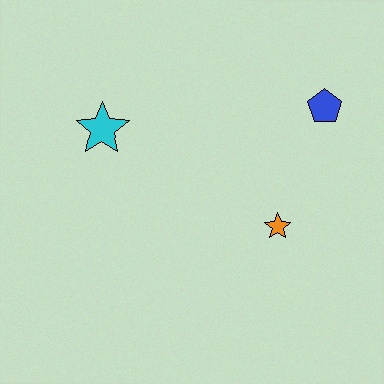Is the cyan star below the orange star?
No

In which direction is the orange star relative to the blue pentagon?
The orange star is below the blue pentagon.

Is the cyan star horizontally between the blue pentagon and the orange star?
No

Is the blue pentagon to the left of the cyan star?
No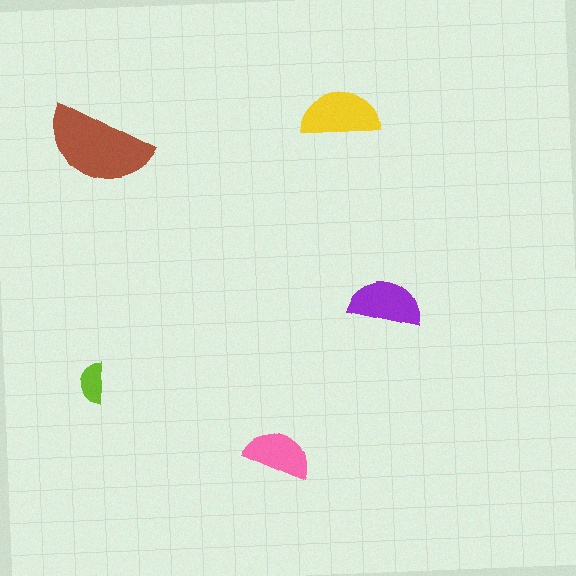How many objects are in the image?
There are 5 objects in the image.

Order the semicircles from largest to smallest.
the brown one, the yellow one, the purple one, the pink one, the lime one.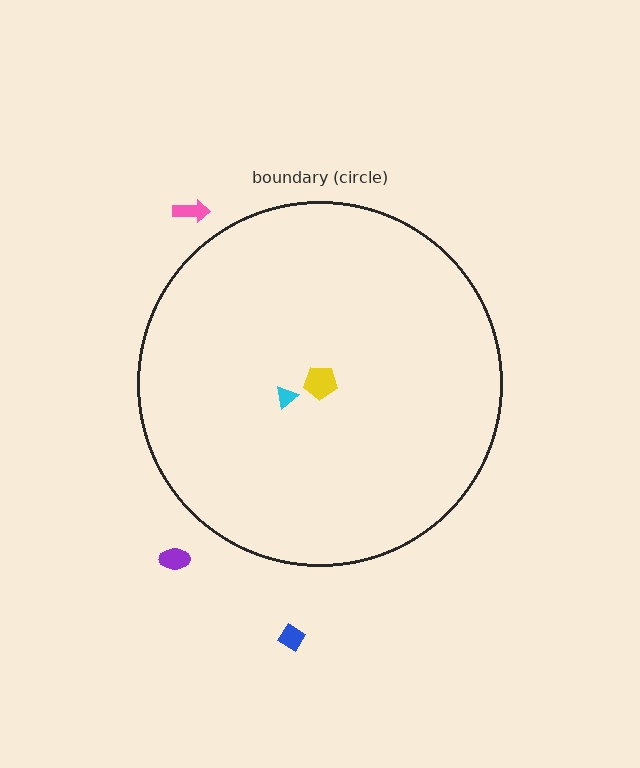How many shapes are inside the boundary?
2 inside, 3 outside.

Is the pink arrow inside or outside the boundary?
Outside.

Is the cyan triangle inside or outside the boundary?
Inside.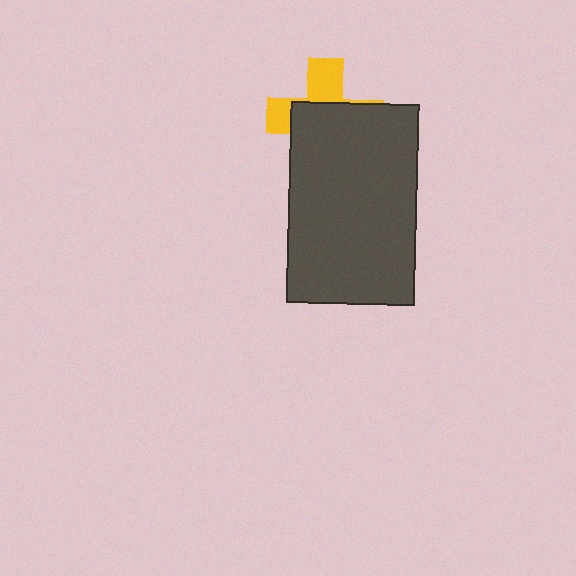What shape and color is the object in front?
The object in front is a dark gray rectangle.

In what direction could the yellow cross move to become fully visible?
The yellow cross could move up. That would shift it out from behind the dark gray rectangle entirely.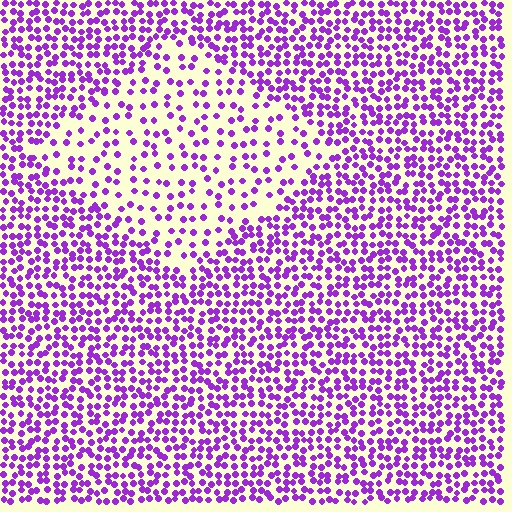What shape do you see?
I see a diamond.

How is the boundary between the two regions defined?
The boundary is defined by a change in element density (approximately 2.1x ratio). All elements are the same color, size, and shape.